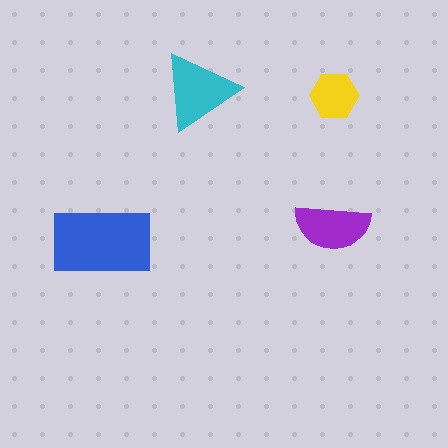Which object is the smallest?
The yellow hexagon.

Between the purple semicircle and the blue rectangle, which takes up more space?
The blue rectangle.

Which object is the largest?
The blue rectangle.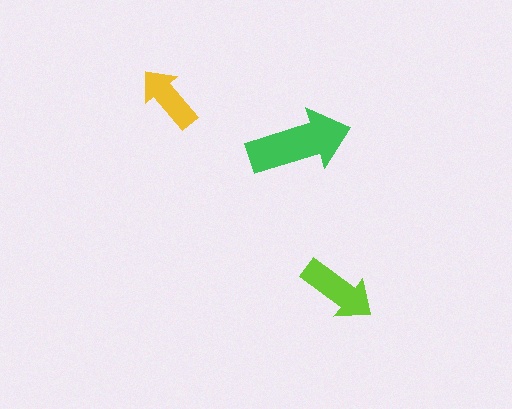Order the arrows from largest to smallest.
the green one, the lime one, the yellow one.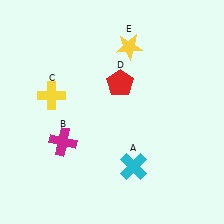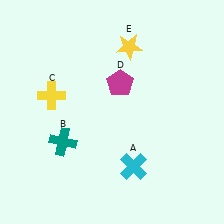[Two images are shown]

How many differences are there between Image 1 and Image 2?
There are 2 differences between the two images.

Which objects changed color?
B changed from magenta to teal. D changed from red to magenta.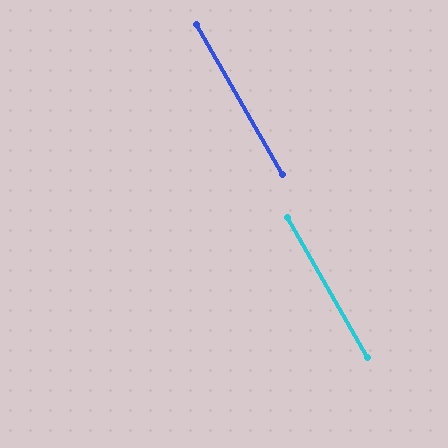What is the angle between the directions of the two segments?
Approximately 0 degrees.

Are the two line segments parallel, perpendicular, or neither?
Parallel — their directions differ by only 0.2°.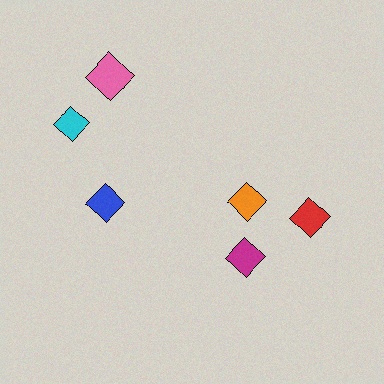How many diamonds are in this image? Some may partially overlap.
There are 6 diamonds.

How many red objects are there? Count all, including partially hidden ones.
There is 1 red object.